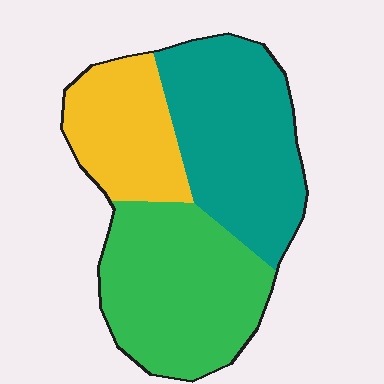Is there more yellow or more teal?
Teal.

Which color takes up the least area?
Yellow, at roughly 25%.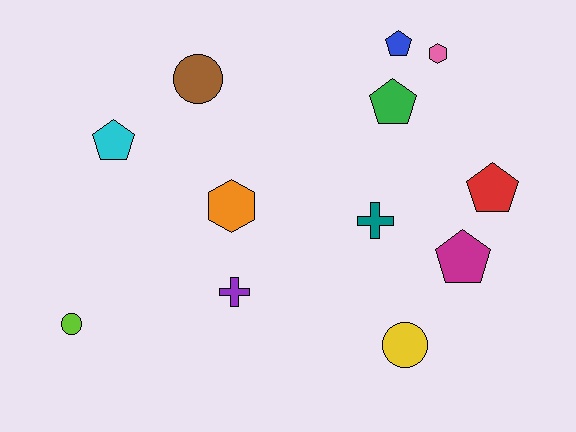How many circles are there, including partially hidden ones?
There are 3 circles.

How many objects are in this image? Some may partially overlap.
There are 12 objects.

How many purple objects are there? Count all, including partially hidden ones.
There is 1 purple object.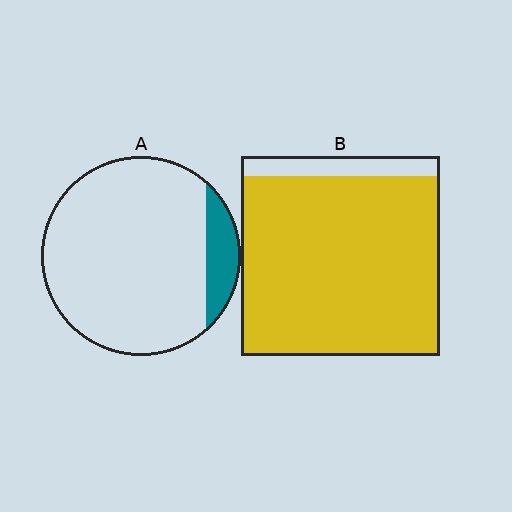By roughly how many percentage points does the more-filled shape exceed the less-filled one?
By roughly 80 percentage points (B over A).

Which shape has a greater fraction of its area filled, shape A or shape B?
Shape B.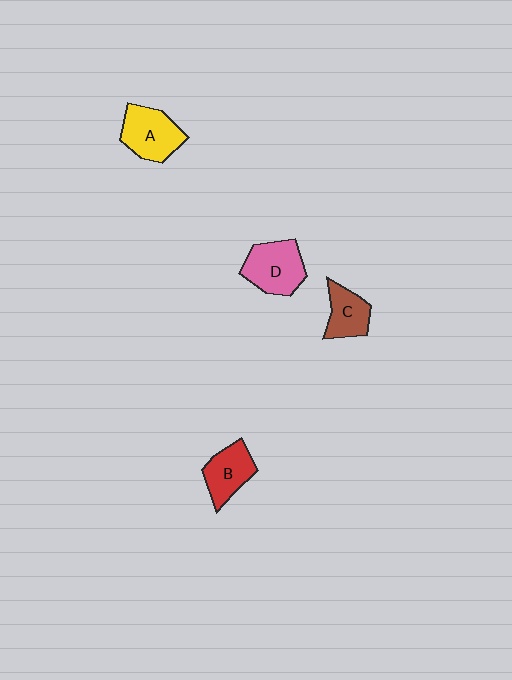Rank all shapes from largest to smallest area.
From largest to smallest: D (pink), A (yellow), B (red), C (brown).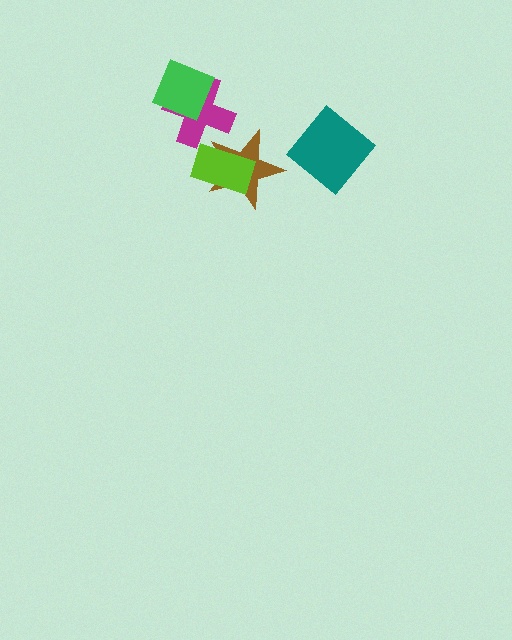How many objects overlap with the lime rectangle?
1 object overlaps with the lime rectangle.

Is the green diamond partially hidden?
No, no other shape covers it.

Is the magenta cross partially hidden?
Yes, it is partially covered by another shape.